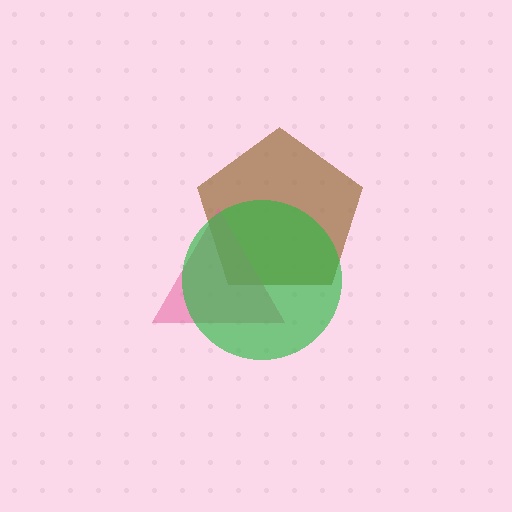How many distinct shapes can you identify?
There are 3 distinct shapes: a brown pentagon, a pink triangle, a green circle.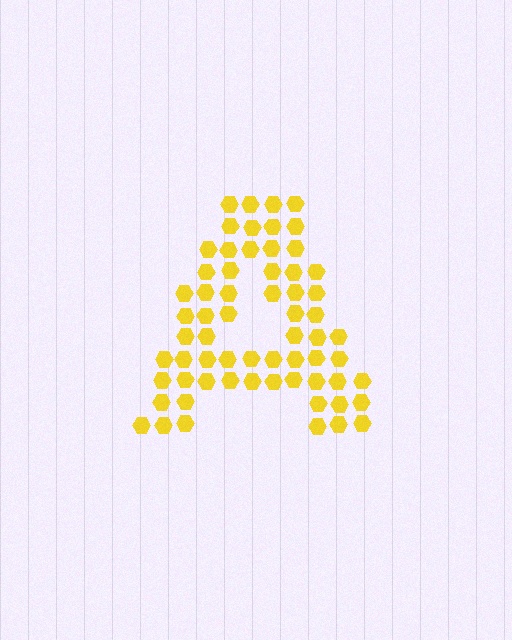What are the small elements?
The small elements are hexagons.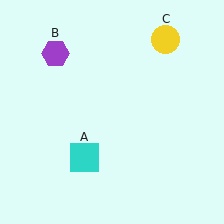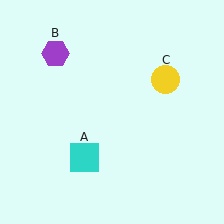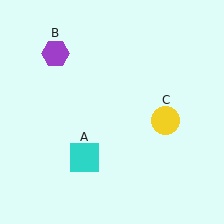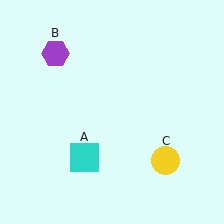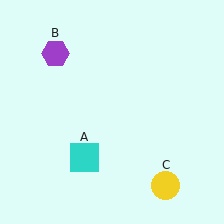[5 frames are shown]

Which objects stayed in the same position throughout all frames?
Cyan square (object A) and purple hexagon (object B) remained stationary.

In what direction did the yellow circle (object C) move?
The yellow circle (object C) moved down.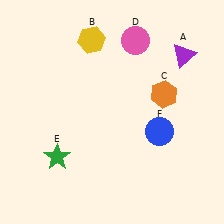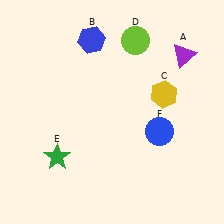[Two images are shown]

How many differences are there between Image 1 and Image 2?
There are 3 differences between the two images.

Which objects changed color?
B changed from yellow to blue. C changed from orange to yellow. D changed from pink to lime.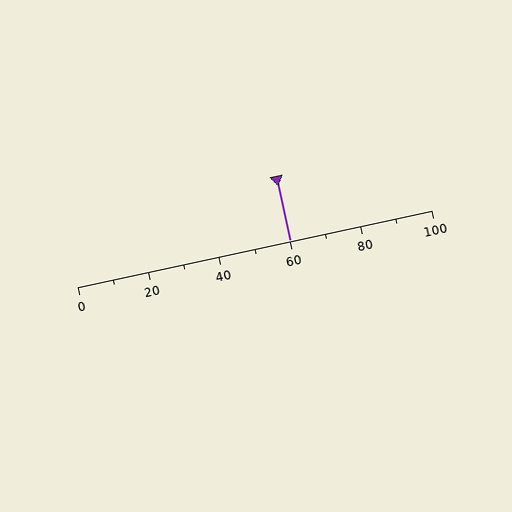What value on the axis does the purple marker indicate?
The marker indicates approximately 60.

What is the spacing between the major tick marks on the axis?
The major ticks are spaced 20 apart.